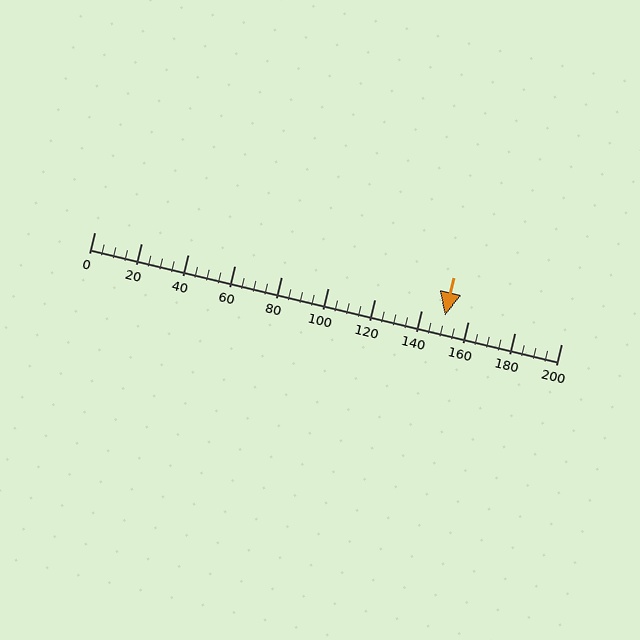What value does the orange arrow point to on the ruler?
The orange arrow points to approximately 150.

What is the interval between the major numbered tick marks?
The major tick marks are spaced 20 units apart.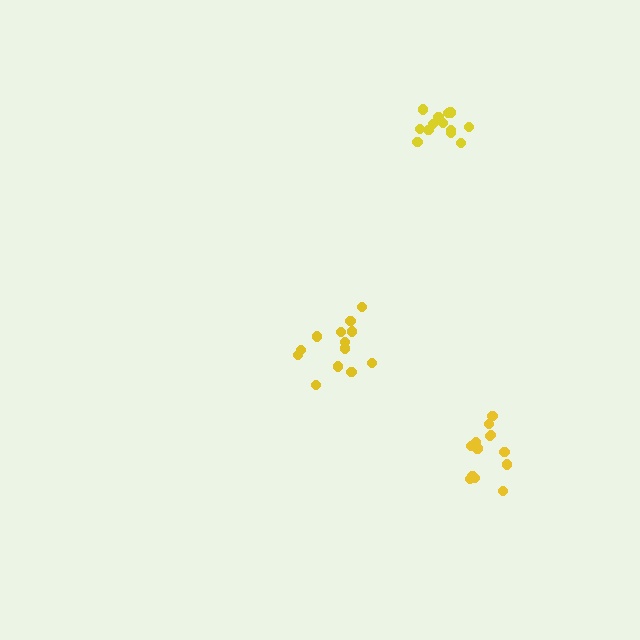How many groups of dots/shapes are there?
There are 3 groups.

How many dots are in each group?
Group 1: 13 dots, Group 2: 13 dots, Group 3: 13 dots (39 total).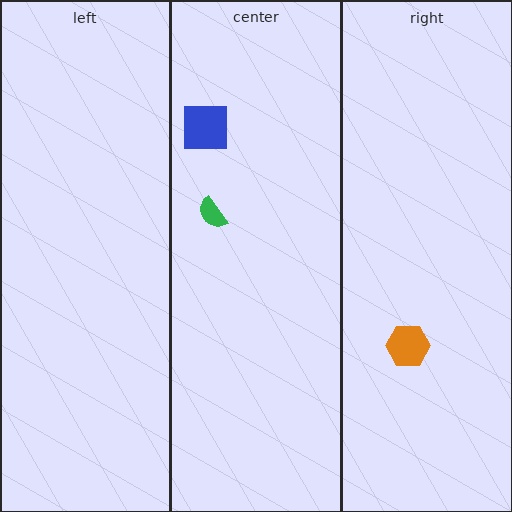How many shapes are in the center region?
2.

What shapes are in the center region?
The blue square, the green semicircle.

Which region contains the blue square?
The center region.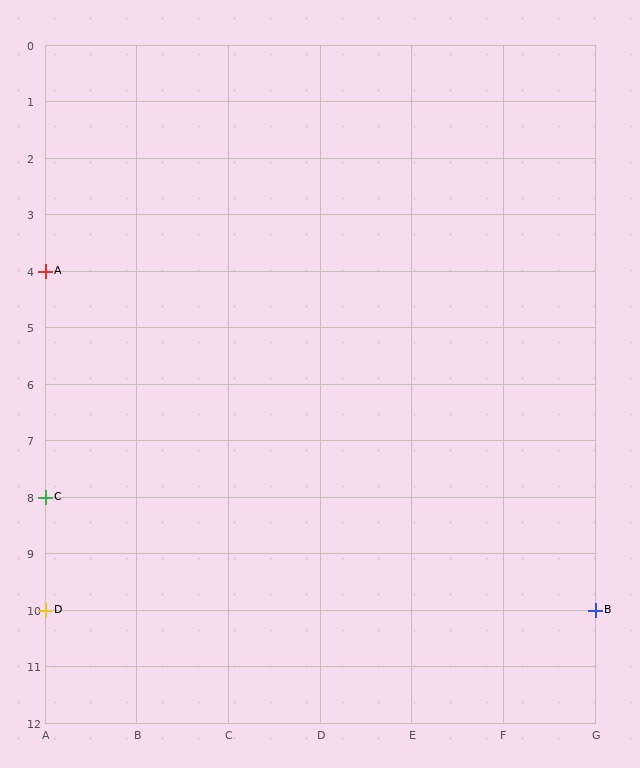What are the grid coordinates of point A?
Point A is at grid coordinates (A, 4).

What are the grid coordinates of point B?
Point B is at grid coordinates (G, 10).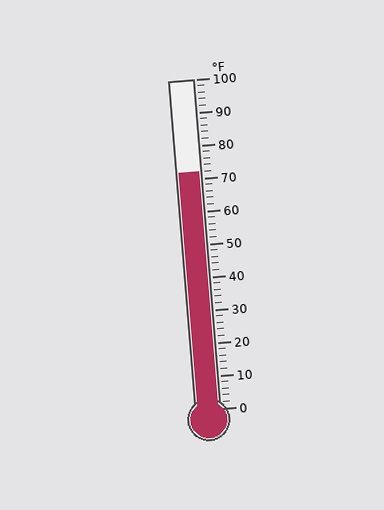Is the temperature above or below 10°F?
The temperature is above 10°F.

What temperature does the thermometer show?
The thermometer shows approximately 72°F.